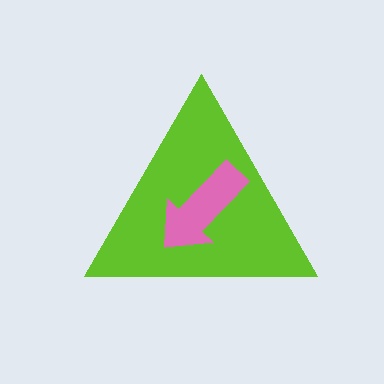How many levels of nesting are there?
2.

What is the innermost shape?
The pink arrow.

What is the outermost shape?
The lime triangle.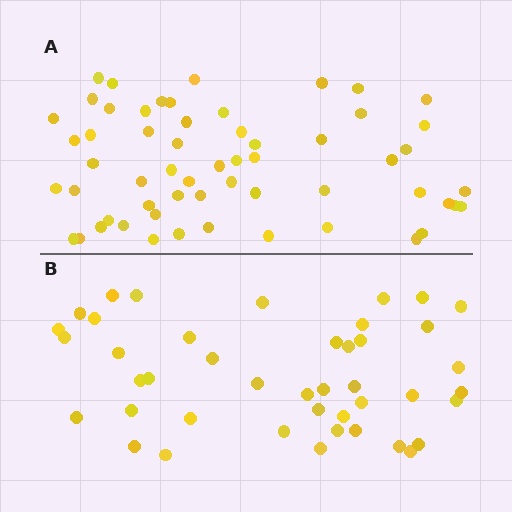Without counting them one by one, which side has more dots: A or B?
Region A (the top region) has more dots.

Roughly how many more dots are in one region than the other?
Region A has approximately 15 more dots than region B.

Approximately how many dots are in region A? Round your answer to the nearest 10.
About 60 dots. (The exact count is 58, which rounds to 60.)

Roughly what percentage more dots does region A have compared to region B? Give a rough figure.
About 35% more.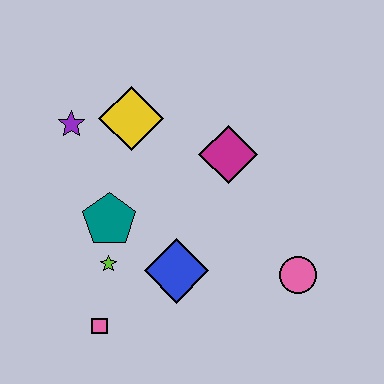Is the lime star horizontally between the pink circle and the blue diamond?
No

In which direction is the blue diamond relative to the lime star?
The blue diamond is to the right of the lime star.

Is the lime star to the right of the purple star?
Yes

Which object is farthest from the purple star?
The pink circle is farthest from the purple star.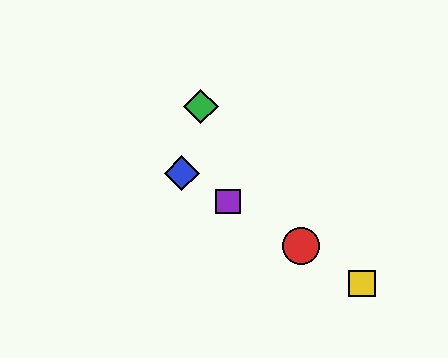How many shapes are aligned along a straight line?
4 shapes (the red circle, the blue diamond, the yellow square, the purple square) are aligned along a straight line.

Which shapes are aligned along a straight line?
The red circle, the blue diamond, the yellow square, the purple square are aligned along a straight line.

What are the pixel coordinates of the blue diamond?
The blue diamond is at (182, 173).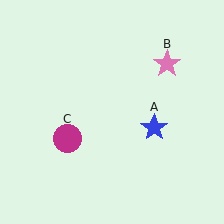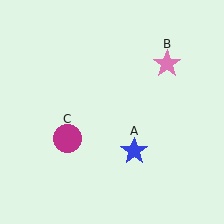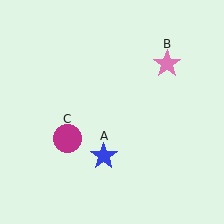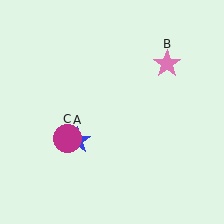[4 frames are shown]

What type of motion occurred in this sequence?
The blue star (object A) rotated clockwise around the center of the scene.